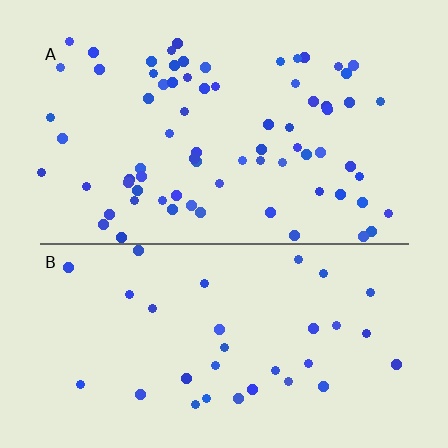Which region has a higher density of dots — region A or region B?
A (the top).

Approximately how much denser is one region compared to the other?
Approximately 2.2× — region A over region B.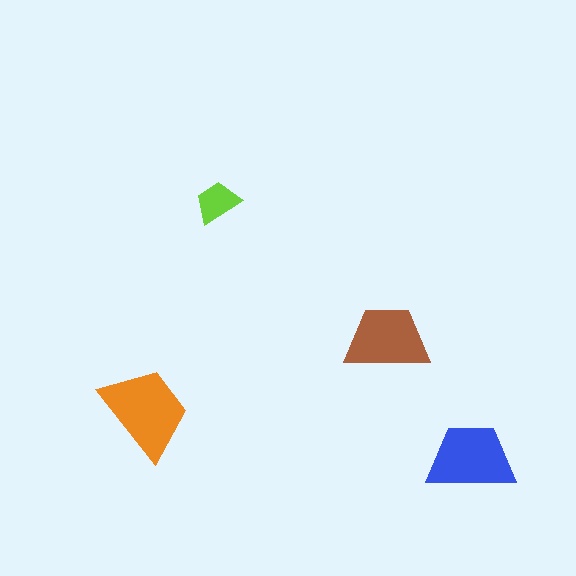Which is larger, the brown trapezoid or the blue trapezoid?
The blue one.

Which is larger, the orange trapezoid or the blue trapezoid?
The orange one.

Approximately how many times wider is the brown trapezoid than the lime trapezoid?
About 2 times wider.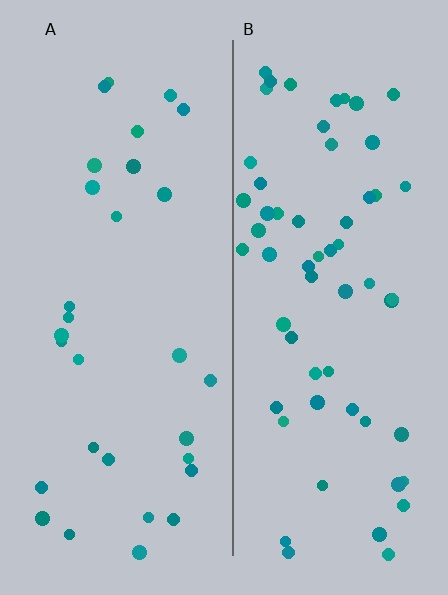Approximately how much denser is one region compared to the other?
Approximately 2.0× — region B over region A.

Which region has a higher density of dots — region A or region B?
B (the right).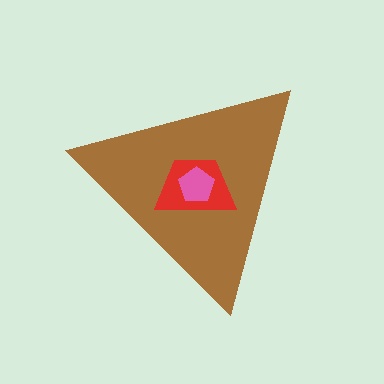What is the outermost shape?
The brown triangle.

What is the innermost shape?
The pink pentagon.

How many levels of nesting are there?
3.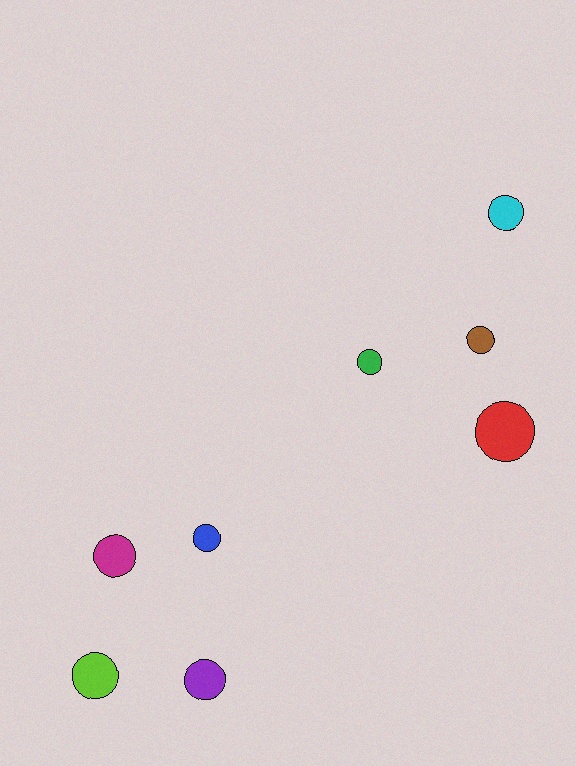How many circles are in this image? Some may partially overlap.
There are 8 circles.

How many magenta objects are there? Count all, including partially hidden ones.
There is 1 magenta object.